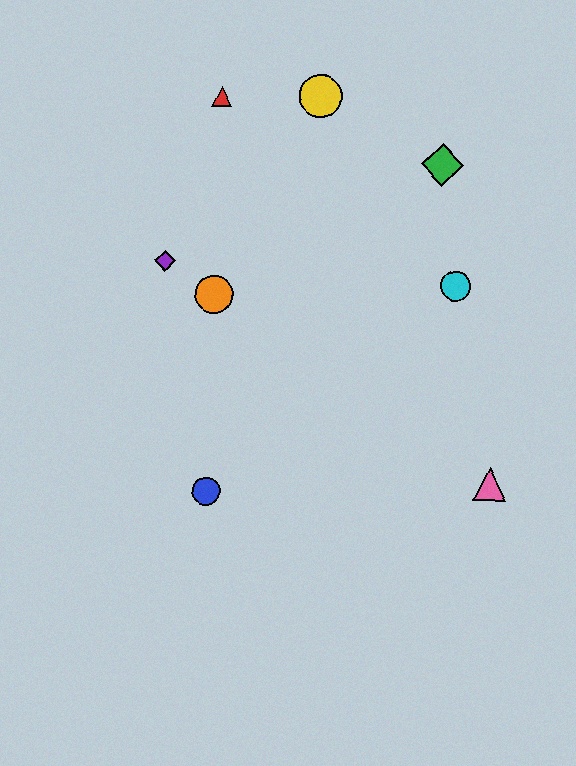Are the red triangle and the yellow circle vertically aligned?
No, the red triangle is at x≈222 and the yellow circle is at x≈321.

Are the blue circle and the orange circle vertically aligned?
Yes, both are at x≈206.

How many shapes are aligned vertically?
3 shapes (the red triangle, the blue circle, the orange circle) are aligned vertically.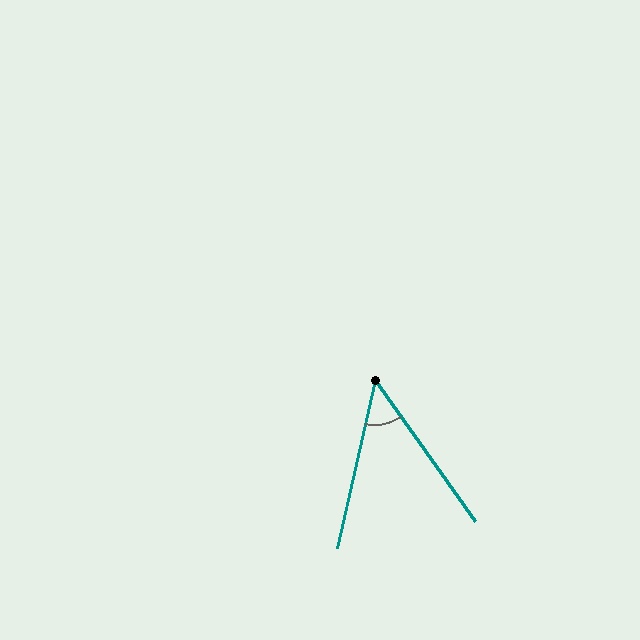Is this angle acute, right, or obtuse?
It is acute.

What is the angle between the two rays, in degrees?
Approximately 48 degrees.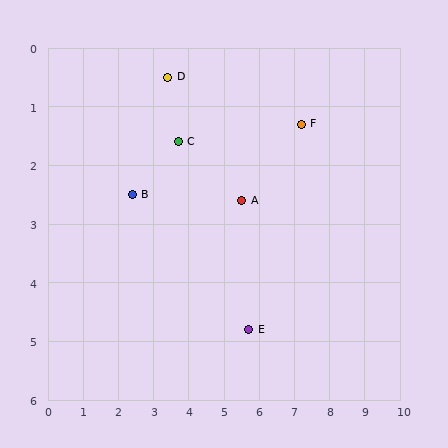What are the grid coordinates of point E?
Point E is at approximately (5.7, 4.8).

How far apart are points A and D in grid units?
Points A and D are about 3.0 grid units apart.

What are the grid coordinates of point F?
Point F is at approximately (7.2, 1.3).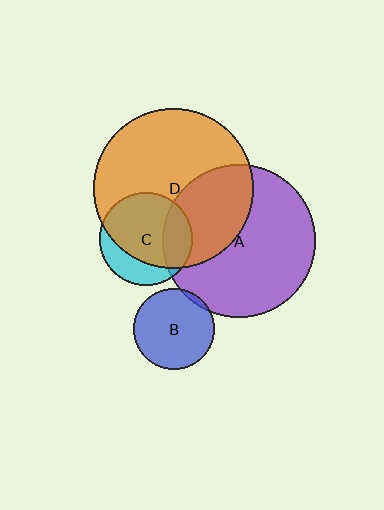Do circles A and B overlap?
Yes.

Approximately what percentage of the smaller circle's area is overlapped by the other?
Approximately 5%.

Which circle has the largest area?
Circle D (orange).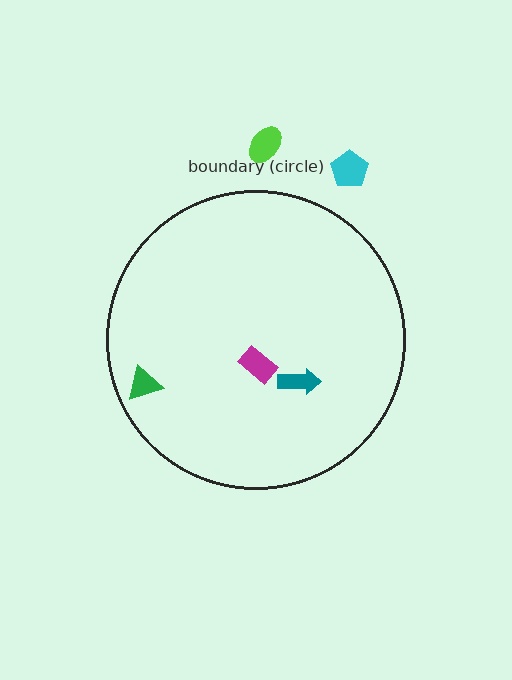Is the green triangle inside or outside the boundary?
Inside.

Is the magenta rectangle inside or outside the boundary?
Inside.